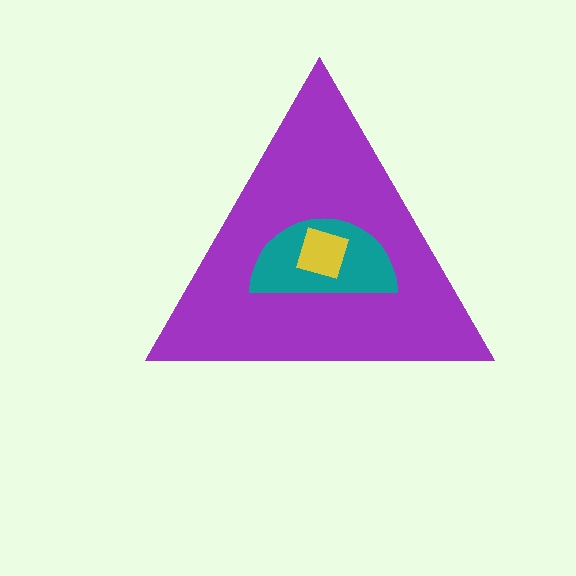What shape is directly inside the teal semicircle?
The yellow diamond.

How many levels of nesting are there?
3.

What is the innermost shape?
The yellow diamond.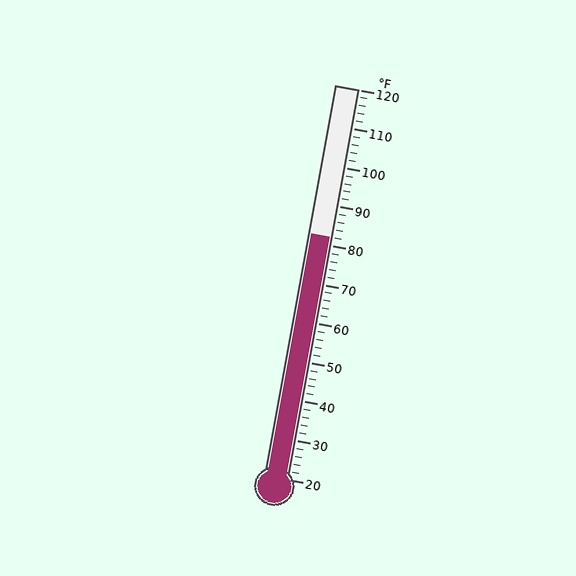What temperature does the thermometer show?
The thermometer shows approximately 82°F.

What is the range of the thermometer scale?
The thermometer scale ranges from 20°F to 120°F.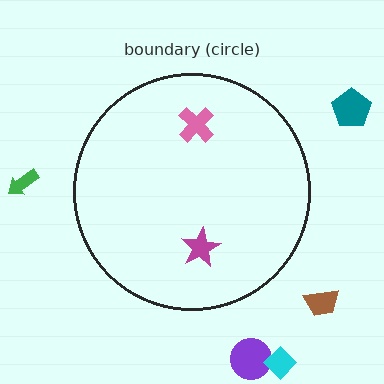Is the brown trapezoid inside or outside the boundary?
Outside.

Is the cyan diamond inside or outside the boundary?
Outside.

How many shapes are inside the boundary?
2 inside, 5 outside.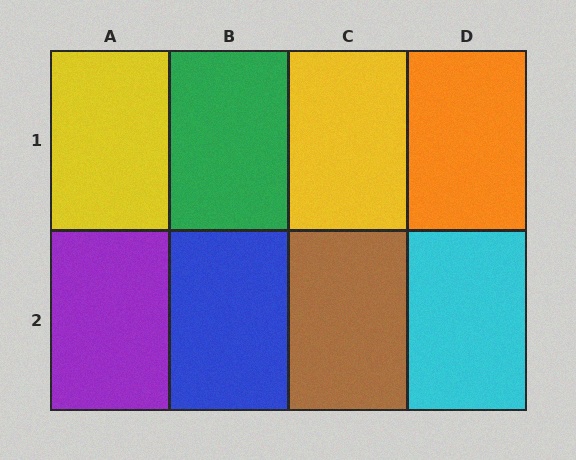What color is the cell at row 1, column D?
Orange.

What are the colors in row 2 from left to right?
Purple, blue, brown, cyan.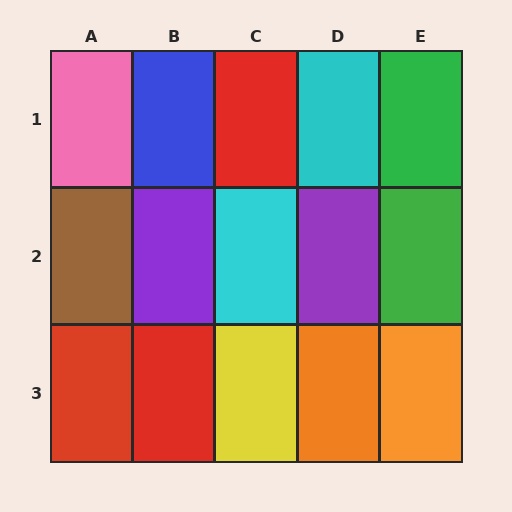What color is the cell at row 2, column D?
Purple.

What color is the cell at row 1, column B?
Blue.